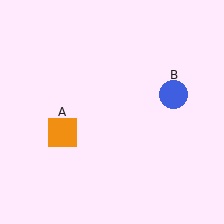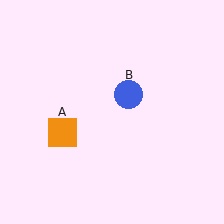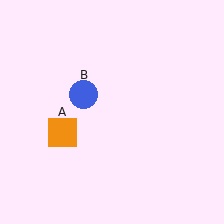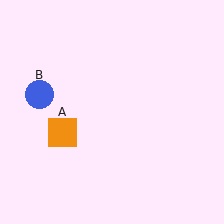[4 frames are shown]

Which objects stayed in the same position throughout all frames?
Orange square (object A) remained stationary.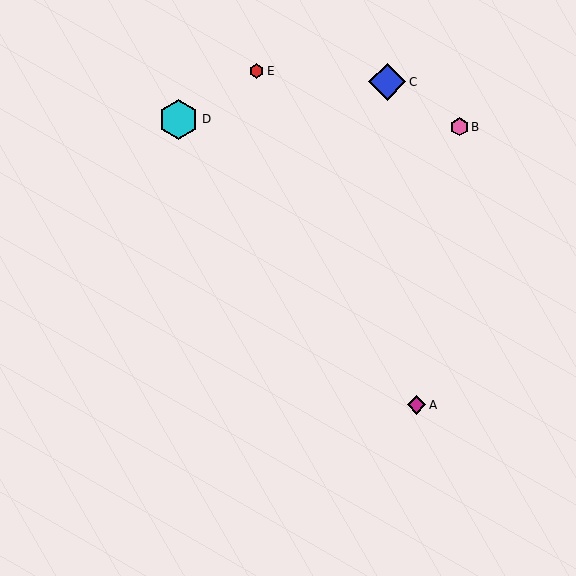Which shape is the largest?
The cyan hexagon (labeled D) is the largest.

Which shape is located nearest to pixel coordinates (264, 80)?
The red hexagon (labeled E) at (257, 71) is nearest to that location.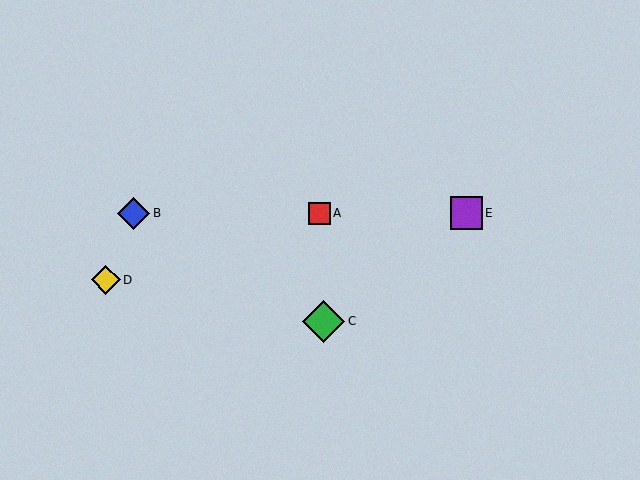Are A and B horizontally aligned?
Yes, both are at y≈213.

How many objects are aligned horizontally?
3 objects (A, B, E) are aligned horizontally.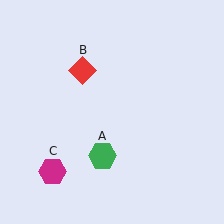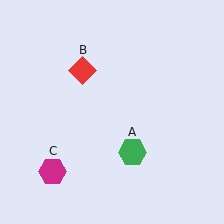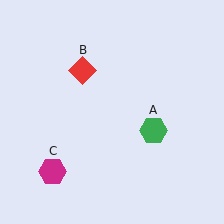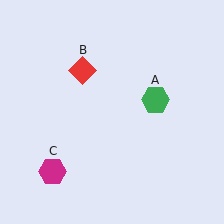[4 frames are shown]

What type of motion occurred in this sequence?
The green hexagon (object A) rotated counterclockwise around the center of the scene.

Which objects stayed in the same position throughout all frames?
Red diamond (object B) and magenta hexagon (object C) remained stationary.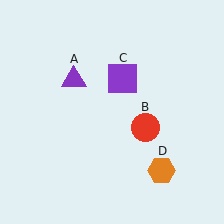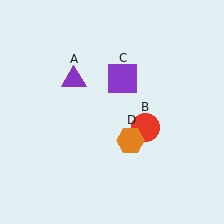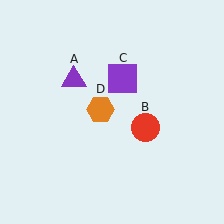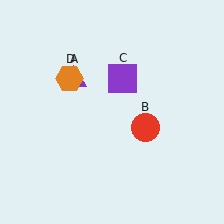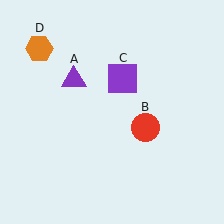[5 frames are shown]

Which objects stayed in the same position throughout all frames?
Purple triangle (object A) and red circle (object B) and purple square (object C) remained stationary.